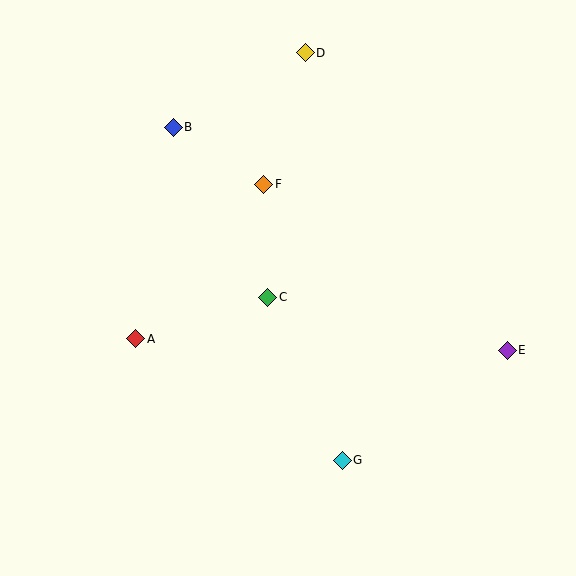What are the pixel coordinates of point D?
Point D is at (305, 53).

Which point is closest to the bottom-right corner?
Point E is closest to the bottom-right corner.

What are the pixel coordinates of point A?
Point A is at (136, 339).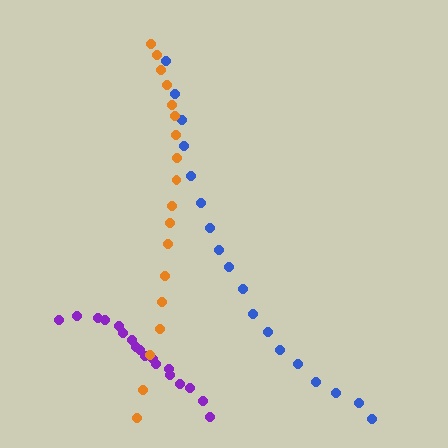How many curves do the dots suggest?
There are 3 distinct paths.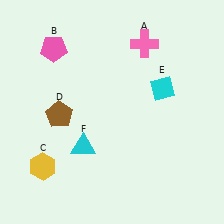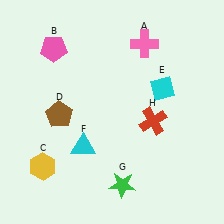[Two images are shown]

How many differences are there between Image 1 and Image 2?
There are 2 differences between the two images.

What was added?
A green star (G), a red cross (H) were added in Image 2.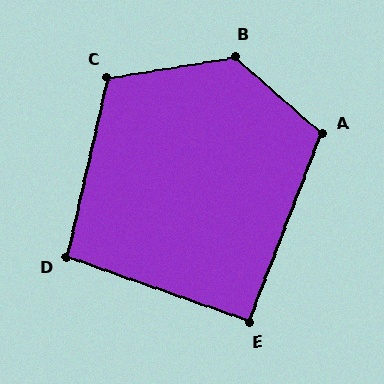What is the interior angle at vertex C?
Approximately 112 degrees (obtuse).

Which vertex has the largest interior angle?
B, at approximately 129 degrees.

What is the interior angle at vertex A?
Approximately 111 degrees (obtuse).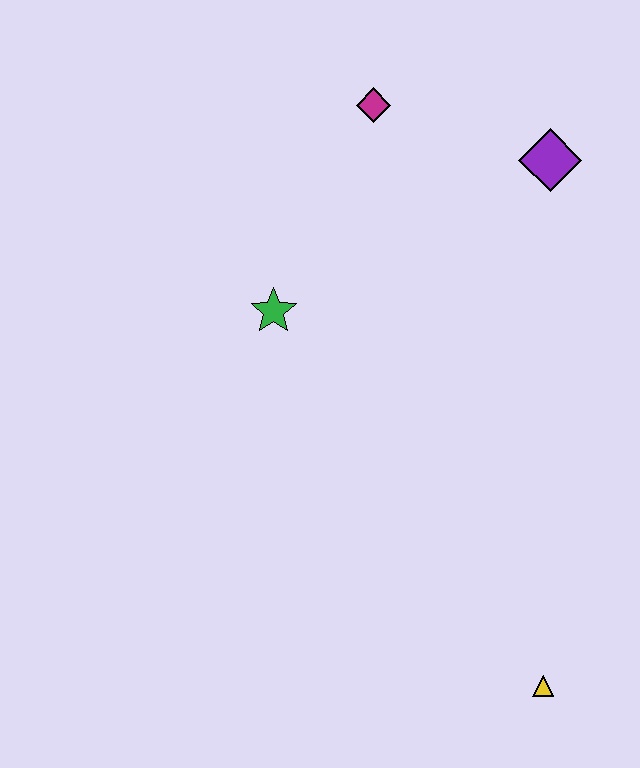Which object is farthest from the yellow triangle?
The magenta diamond is farthest from the yellow triangle.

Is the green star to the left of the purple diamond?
Yes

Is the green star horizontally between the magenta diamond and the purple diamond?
No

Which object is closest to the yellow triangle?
The green star is closest to the yellow triangle.